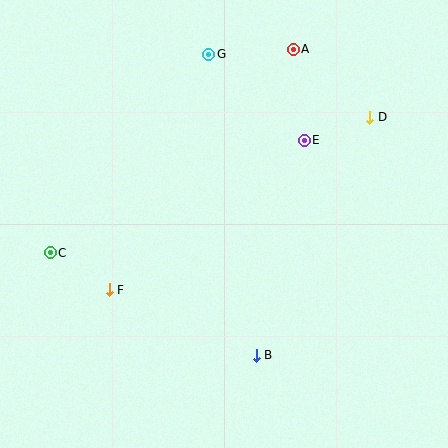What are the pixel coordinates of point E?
Point E is at (304, 140).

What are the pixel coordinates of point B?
Point B is at (256, 355).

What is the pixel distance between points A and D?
The distance between A and D is 102 pixels.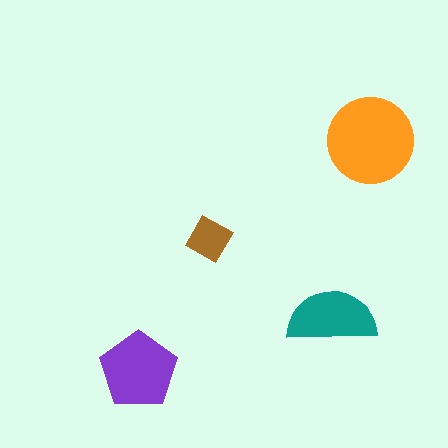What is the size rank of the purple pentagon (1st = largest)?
2nd.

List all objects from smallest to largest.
The brown diamond, the teal semicircle, the purple pentagon, the orange circle.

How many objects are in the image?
There are 4 objects in the image.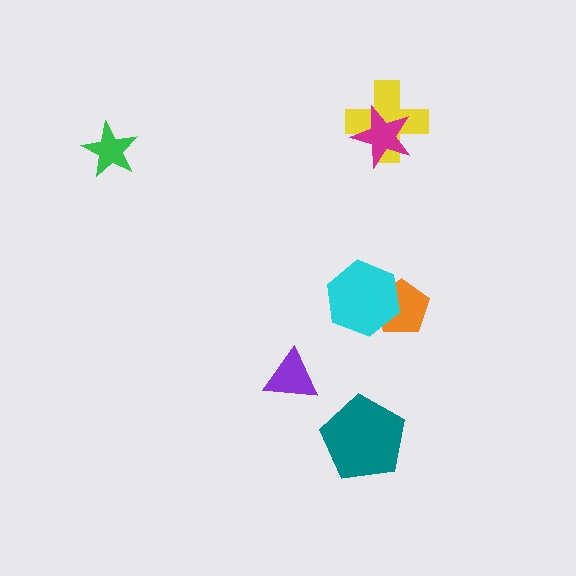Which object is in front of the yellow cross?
The magenta star is in front of the yellow cross.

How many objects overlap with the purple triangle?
0 objects overlap with the purple triangle.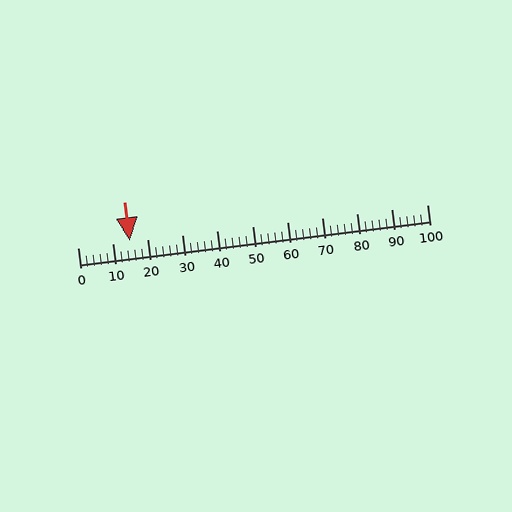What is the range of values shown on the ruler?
The ruler shows values from 0 to 100.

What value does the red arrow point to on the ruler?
The red arrow points to approximately 15.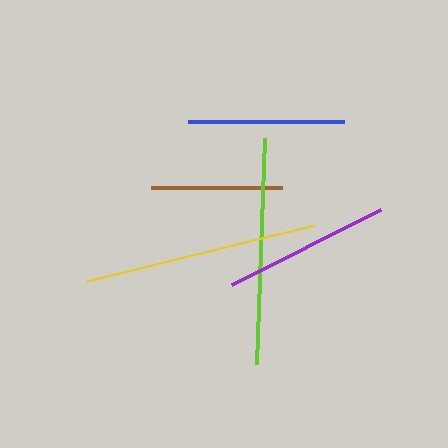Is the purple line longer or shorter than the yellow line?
The yellow line is longer than the purple line.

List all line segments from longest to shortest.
From longest to shortest: yellow, lime, purple, blue, brown.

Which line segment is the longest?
The yellow line is the longest at approximately 234 pixels.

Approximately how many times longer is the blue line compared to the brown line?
The blue line is approximately 1.2 times the length of the brown line.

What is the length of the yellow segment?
The yellow segment is approximately 234 pixels long.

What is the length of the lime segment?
The lime segment is approximately 226 pixels long.